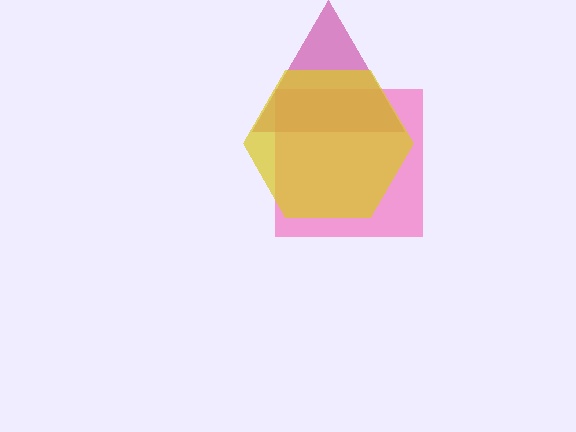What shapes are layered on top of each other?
The layered shapes are: a pink square, a magenta triangle, a yellow hexagon.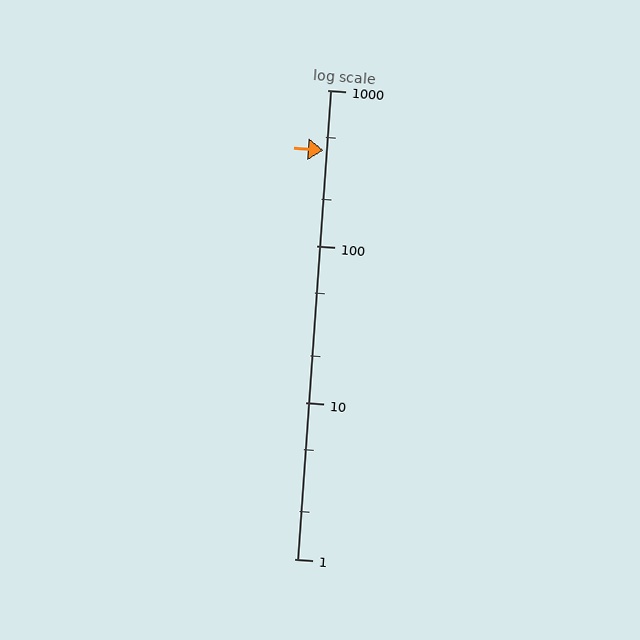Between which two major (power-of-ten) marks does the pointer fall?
The pointer is between 100 and 1000.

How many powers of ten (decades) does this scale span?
The scale spans 3 decades, from 1 to 1000.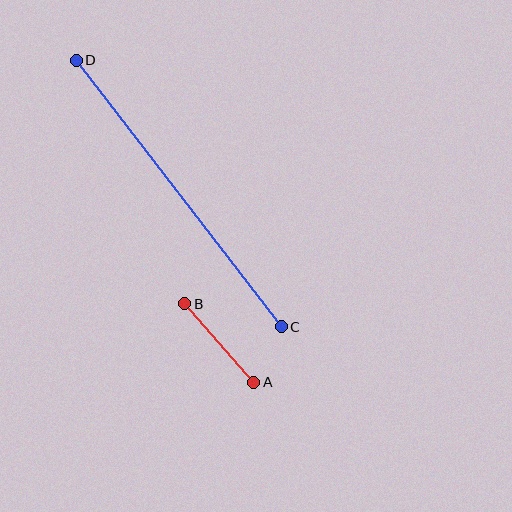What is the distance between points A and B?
The distance is approximately 105 pixels.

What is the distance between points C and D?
The distance is approximately 336 pixels.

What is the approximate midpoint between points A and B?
The midpoint is at approximately (219, 343) pixels.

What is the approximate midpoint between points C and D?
The midpoint is at approximately (179, 194) pixels.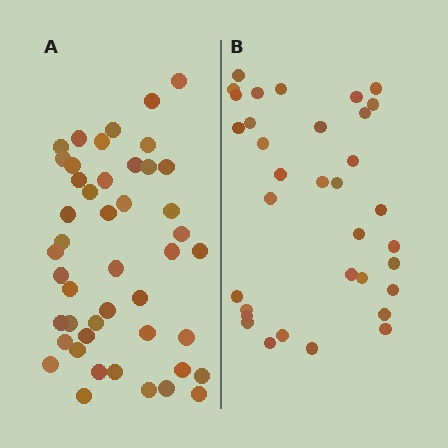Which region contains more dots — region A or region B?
Region A (the left region) has more dots.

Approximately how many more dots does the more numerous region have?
Region A has roughly 12 or so more dots than region B.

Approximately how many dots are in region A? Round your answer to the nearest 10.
About 50 dots. (The exact count is 46, which rounds to 50.)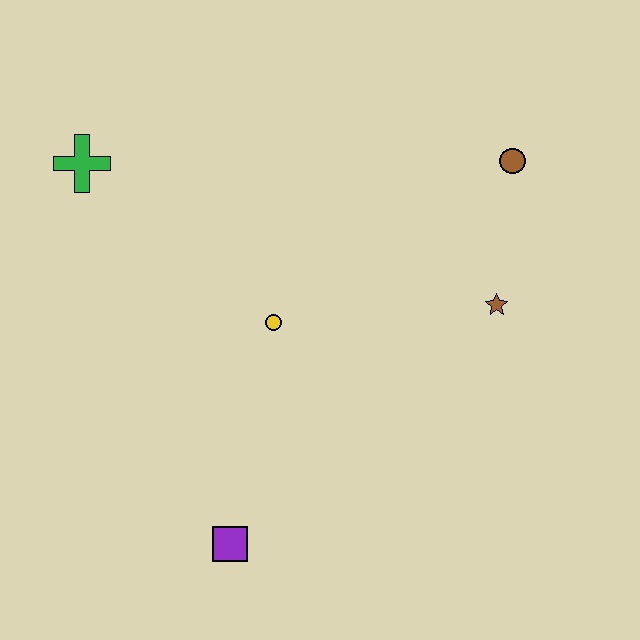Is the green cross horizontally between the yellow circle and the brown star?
No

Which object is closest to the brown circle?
The brown star is closest to the brown circle.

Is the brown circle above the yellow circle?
Yes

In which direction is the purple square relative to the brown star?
The purple square is to the left of the brown star.